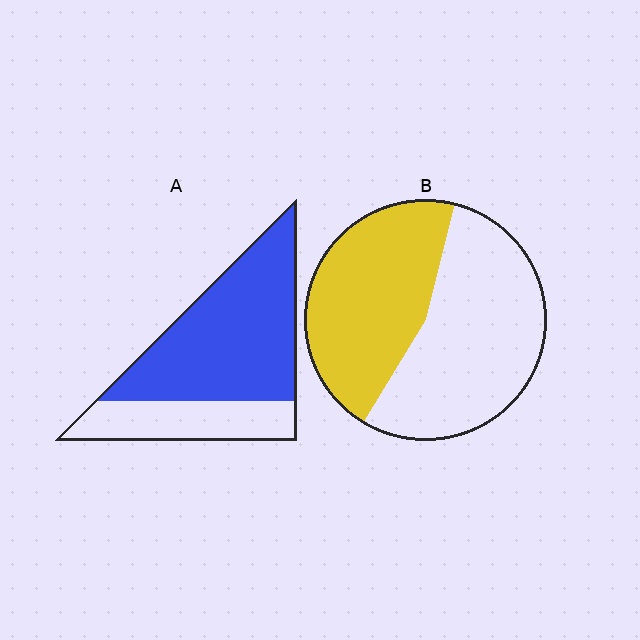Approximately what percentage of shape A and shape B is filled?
A is approximately 70% and B is approximately 45%.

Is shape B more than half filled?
No.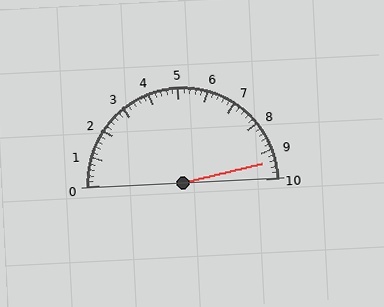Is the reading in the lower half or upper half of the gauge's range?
The reading is in the upper half of the range (0 to 10).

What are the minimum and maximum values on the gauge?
The gauge ranges from 0 to 10.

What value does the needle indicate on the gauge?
The needle indicates approximately 9.4.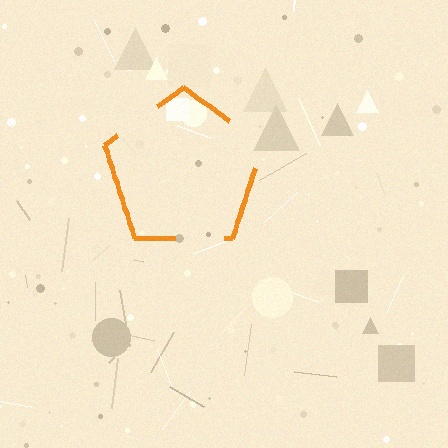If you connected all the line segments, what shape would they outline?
They would outline a pentagon.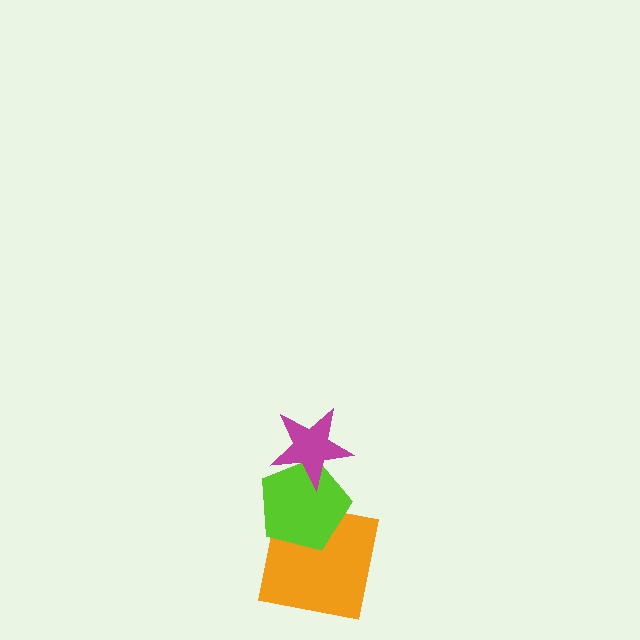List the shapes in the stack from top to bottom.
From top to bottom: the magenta star, the lime pentagon, the orange square.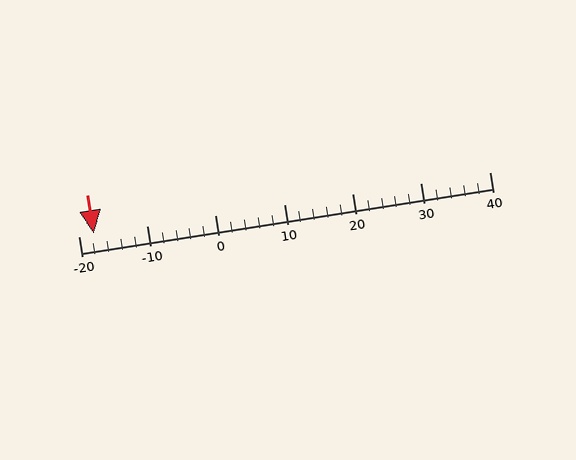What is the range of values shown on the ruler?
The ruler shows values from -20 to 40.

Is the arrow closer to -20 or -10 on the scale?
The arrow is closer to -20.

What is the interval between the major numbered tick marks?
The major tick marks are spaced 10 units apart.